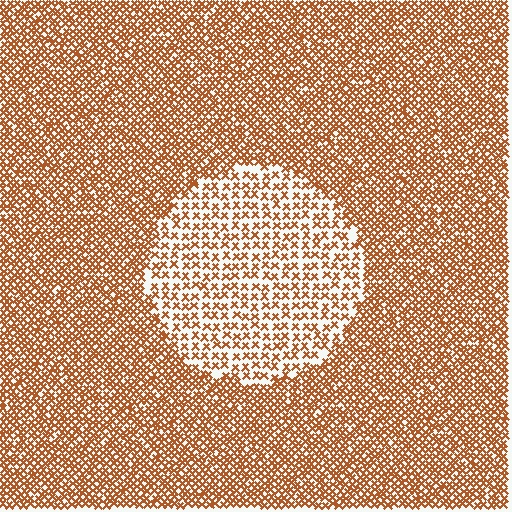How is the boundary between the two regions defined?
The boundary is defined by a change in element density (approximately 2.1x ratio). All elements are the same color, size, and shape.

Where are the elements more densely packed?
The elements are more densely packed outside the circle boundary.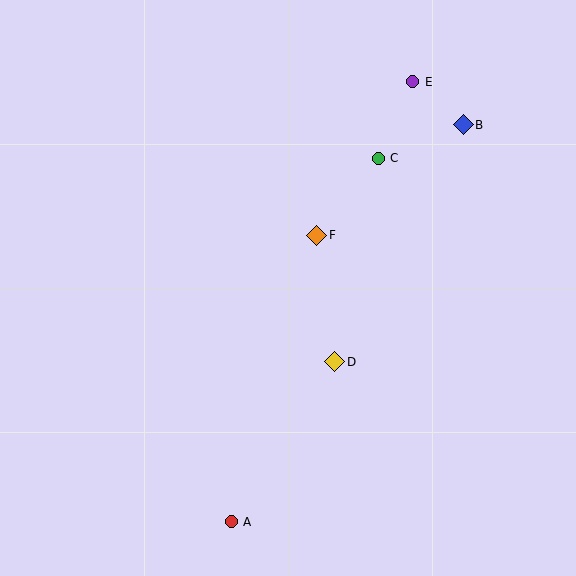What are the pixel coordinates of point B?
Point B is at (463, 125).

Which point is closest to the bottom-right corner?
Point D is closest to the bottom-right corner.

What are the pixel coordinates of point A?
Point A is at (231, 522).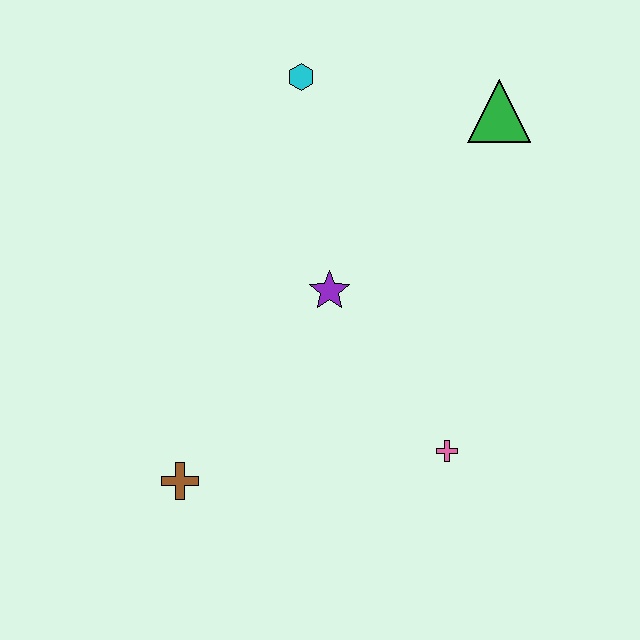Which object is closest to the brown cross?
The purple star is closest to the brown cross.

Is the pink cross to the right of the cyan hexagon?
Yes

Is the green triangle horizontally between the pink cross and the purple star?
No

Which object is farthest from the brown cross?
The green triangle is farthest from the brown cross.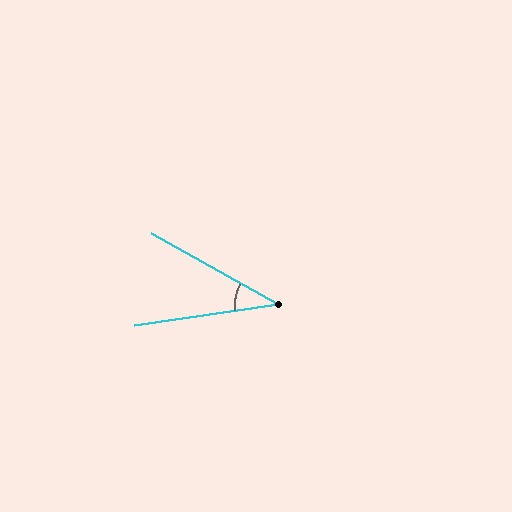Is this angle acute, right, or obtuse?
It is acute.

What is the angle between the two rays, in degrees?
Approximately 38 degrees.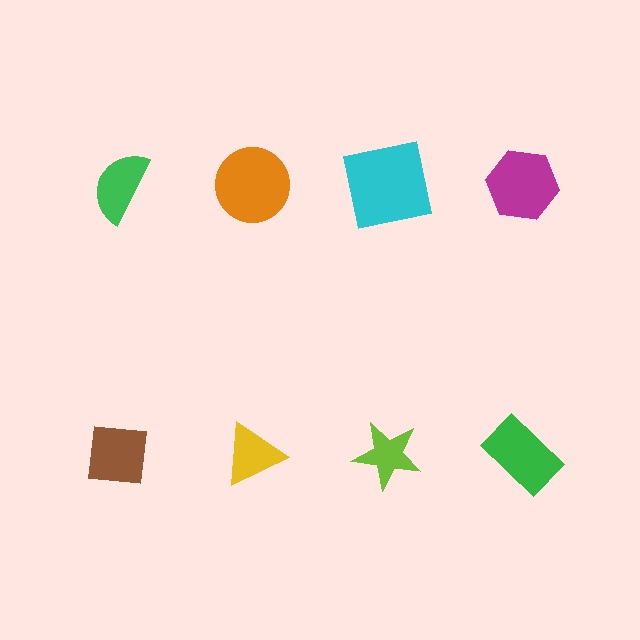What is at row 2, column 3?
A lime star.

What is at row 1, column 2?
An orange circle.